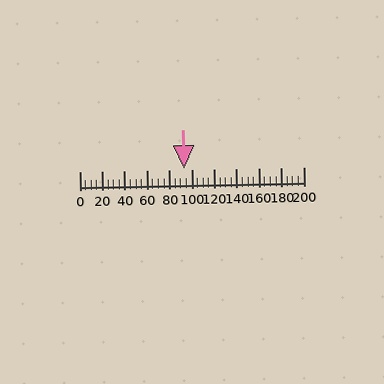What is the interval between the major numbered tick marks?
The major tick marks are spaced 20 units apart.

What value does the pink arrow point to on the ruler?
The pink arrow points to approximately 94.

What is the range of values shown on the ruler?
The ruler shows values from 0 to 200.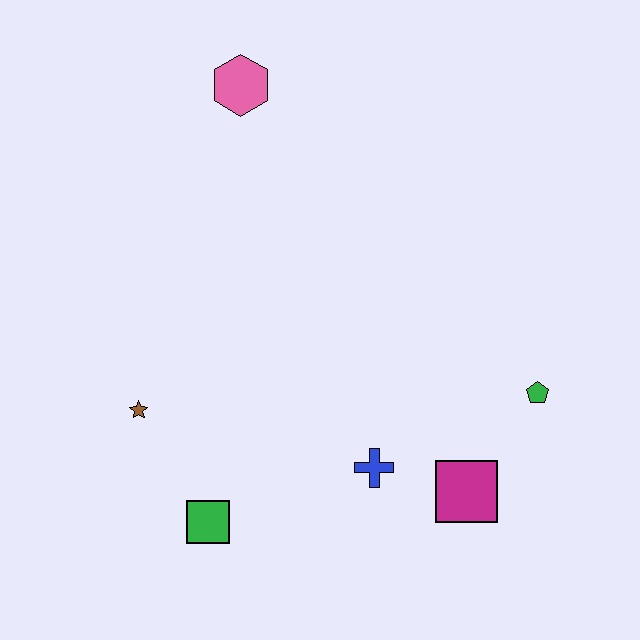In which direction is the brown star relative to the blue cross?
The brown star is to the left of the blue cross.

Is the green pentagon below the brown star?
No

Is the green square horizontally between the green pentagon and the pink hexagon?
No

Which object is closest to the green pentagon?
The magenta square is closest to the green pentagon.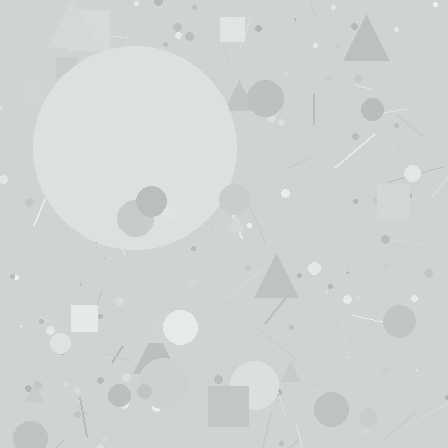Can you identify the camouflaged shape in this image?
The camouflaged shape is a circle.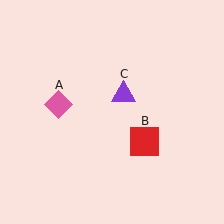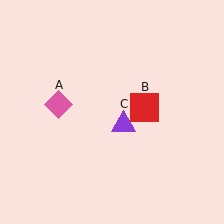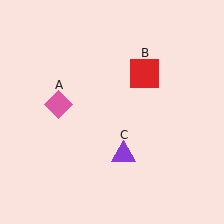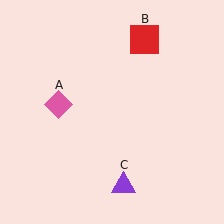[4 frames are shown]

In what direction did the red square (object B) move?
The red square (object B) moved up.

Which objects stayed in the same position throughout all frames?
Pink diamond (object A) remained stationary.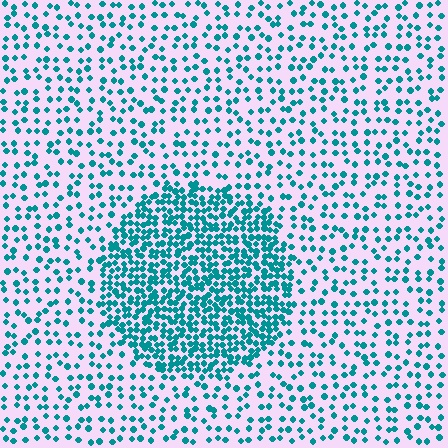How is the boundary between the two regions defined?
The boundary is defined by a change in element density (approximately 2.5x ratio). All elements are the same color, size, and shape.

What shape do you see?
I see a circle.